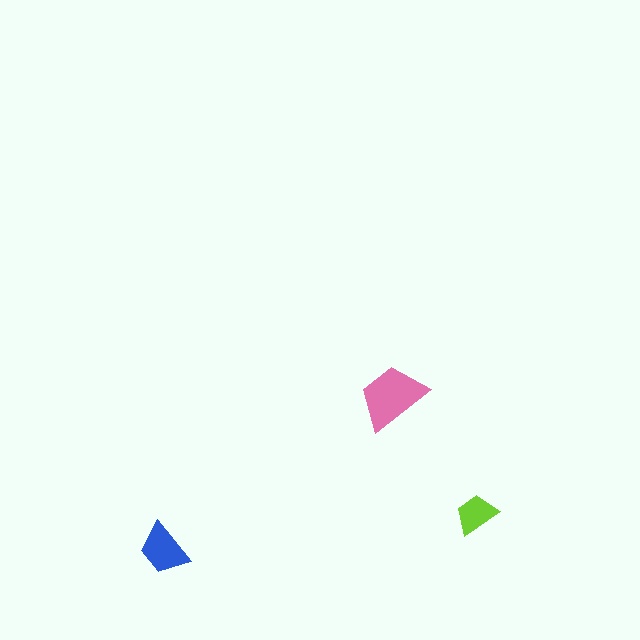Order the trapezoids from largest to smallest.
the pink one, the blue one, the lime one.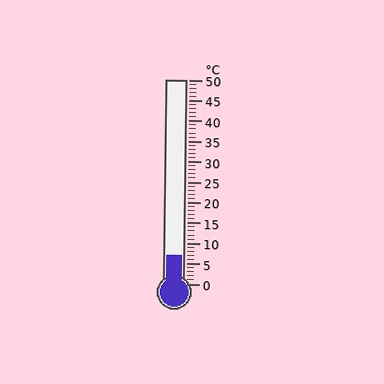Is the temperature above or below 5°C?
The temperature is above 5°C.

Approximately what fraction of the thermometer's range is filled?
The thermometer is filled to approximately 15% of its range.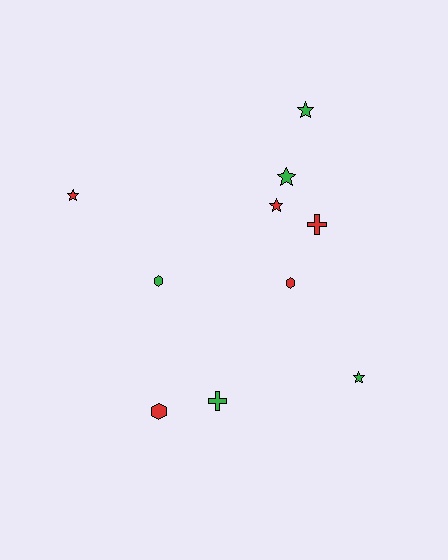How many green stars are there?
There are 3 green stars.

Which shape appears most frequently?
Star, with 5 objects.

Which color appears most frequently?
Red, with 5 objects.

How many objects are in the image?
There are 10 objects.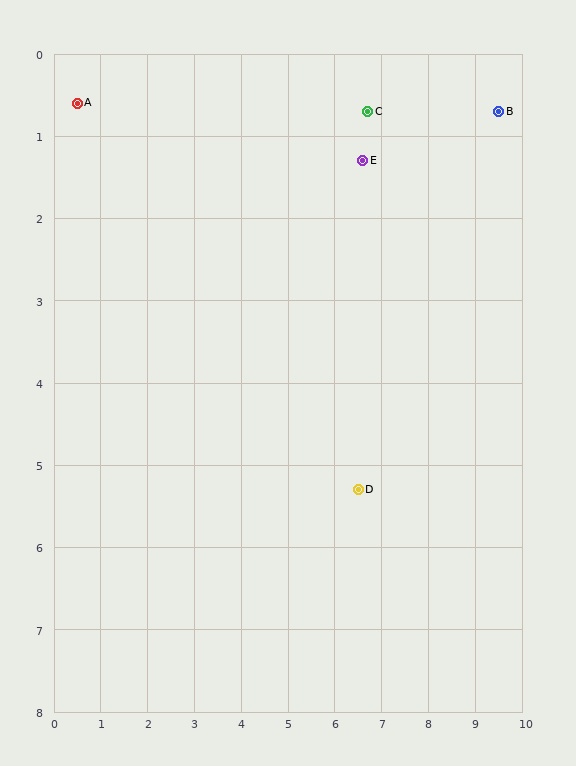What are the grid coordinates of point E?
Point E is at approximately (6.6, 1.3).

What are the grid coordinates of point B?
Point B is at approximately (9.5, 0.7).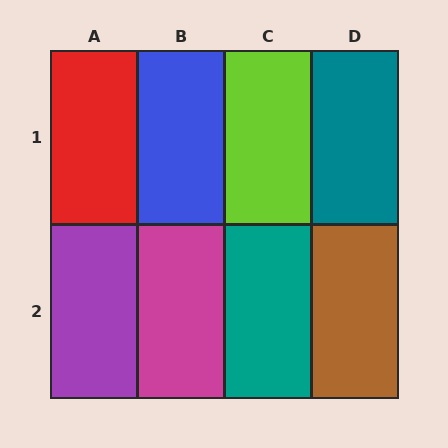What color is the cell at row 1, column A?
Red.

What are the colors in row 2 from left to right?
Purple, magenta, teal, brown.